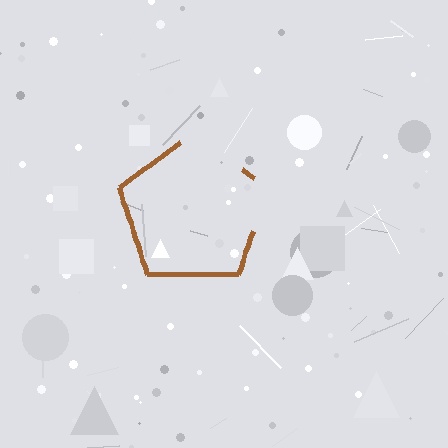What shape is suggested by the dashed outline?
The dashed outline suggests a pentagon.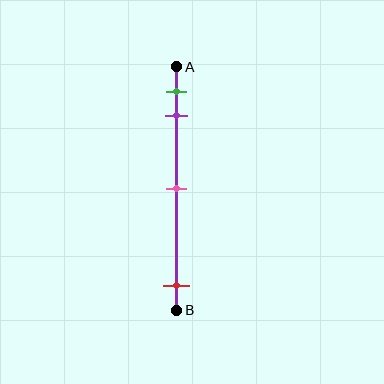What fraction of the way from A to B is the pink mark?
The pink mark is approximately 50% (0.5) of the way from A to B.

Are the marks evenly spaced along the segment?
No, the marks are not evenly spaced.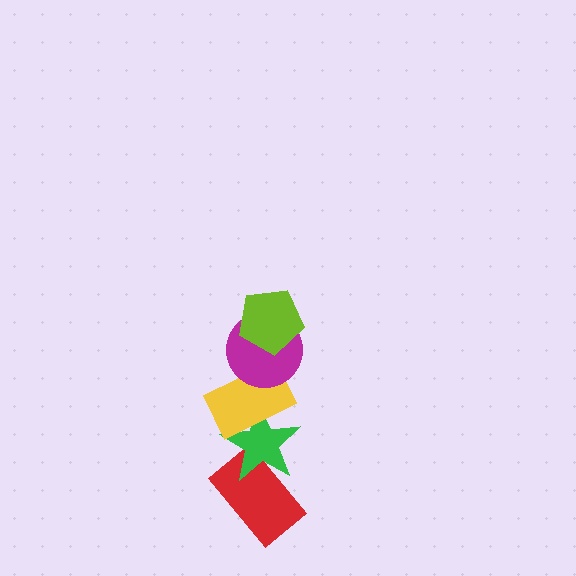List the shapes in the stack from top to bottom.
From top to bottom: the lime pentagon, the magenta circle, the yellow rectangle, the green star, the red rectangle.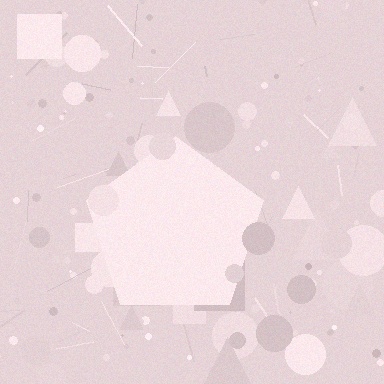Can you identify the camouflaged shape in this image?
The camouflaged shape is a pentagon.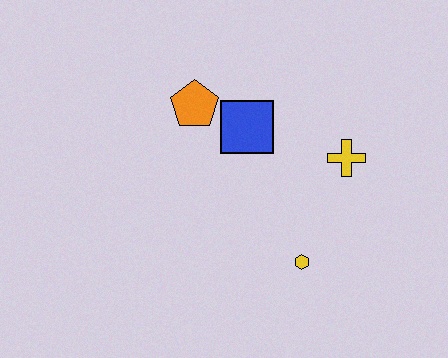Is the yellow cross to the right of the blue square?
Yes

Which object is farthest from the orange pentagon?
The yellow hexagon is farthest from the orange pentagon.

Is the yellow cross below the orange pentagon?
Yes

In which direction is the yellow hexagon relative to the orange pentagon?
The yellow hexagon is below the orange pentagon.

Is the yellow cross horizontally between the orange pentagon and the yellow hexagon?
No